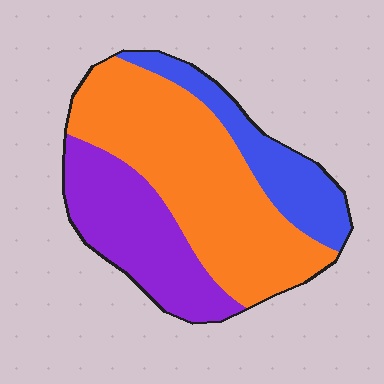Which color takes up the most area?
Orange, at roughly 50%.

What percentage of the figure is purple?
Purple covers around 30% of the figure.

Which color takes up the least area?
Blue, at roughly 20%.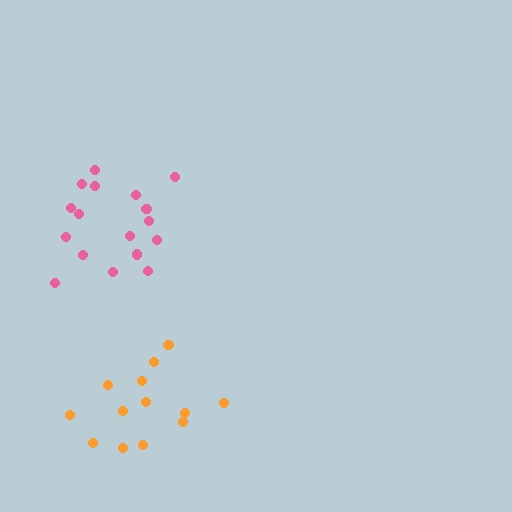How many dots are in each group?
Group 1: 13 dots, Group 2: 17 dots (30 total).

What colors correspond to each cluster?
The clusters are colored: orange, pink.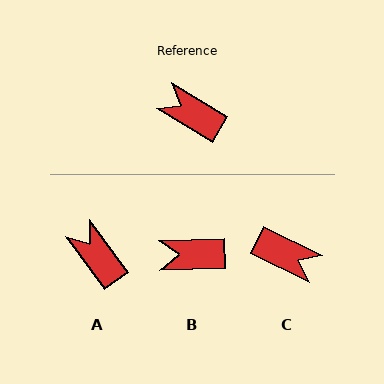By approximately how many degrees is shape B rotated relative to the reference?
Approximately 33 degrees counter-clockwise.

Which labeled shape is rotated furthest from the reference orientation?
C, about 174 degrees away.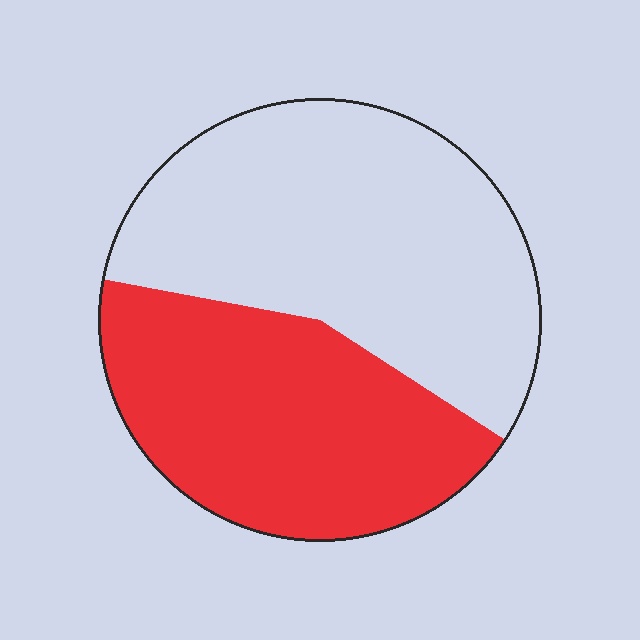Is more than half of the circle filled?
No.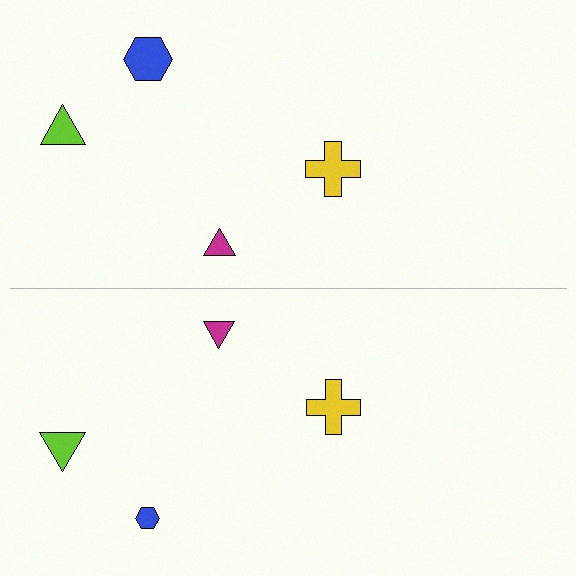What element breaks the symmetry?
The blue hexagon on the bottom side has a different size than its mirror counterpart.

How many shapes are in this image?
There are 8 shapes in this image.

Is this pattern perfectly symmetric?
No, the pattern is not perfectly symmetric. The blue hexagon on the bottom side has a different size than its mirror counterpart.